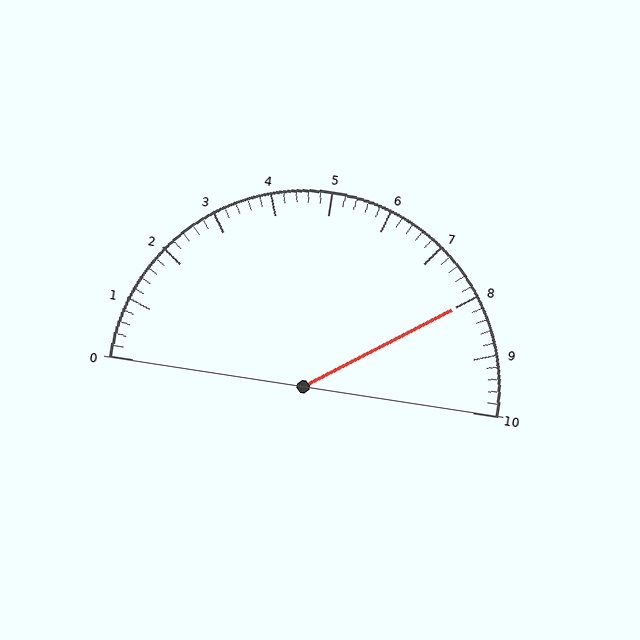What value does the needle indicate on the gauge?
The needle indicates approximately 8.0.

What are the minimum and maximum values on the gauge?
The gauge ranges from 0 to 10.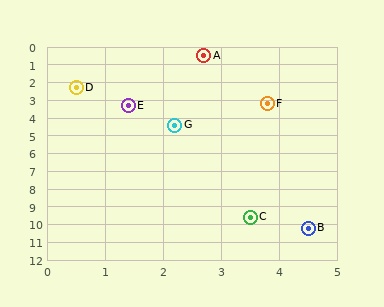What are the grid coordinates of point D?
Point D is at approximately (0.5, 2.3).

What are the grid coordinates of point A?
Point A is at approximately (2.7, 0.5).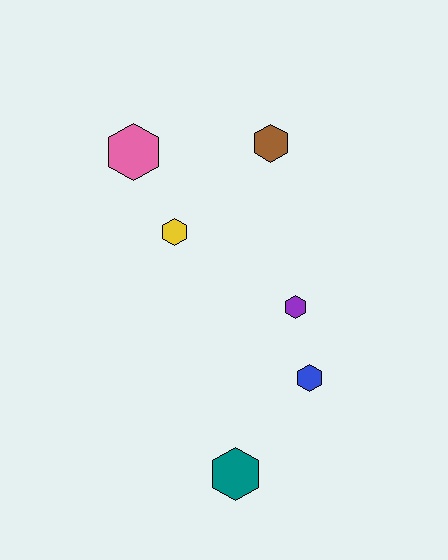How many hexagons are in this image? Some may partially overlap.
There are 6 hexagons.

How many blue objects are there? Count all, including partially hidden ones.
There is 1 blue object.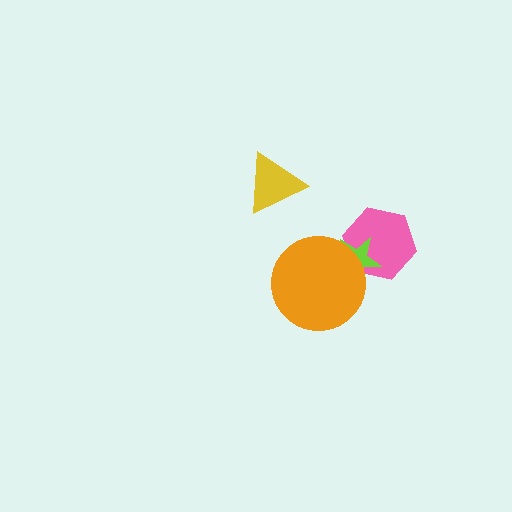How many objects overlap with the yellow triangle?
0 objects overlap with the yellow triangle.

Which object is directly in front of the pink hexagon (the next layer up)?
The lime star is directly in front of the pink hexagon.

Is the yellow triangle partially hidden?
No, no other shape covers it.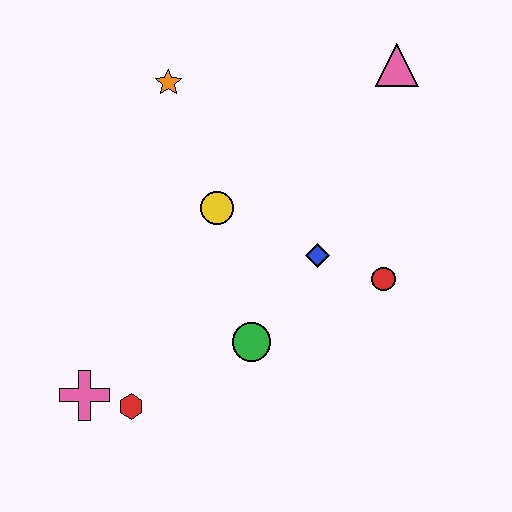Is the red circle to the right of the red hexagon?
Yes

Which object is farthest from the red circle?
The pink cross is farthest from the red circle.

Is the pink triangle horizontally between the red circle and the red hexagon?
No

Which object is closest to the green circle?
The blue diamond is closest to the green circle.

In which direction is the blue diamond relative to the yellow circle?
The blue diamond is to the right of the yellow circle.